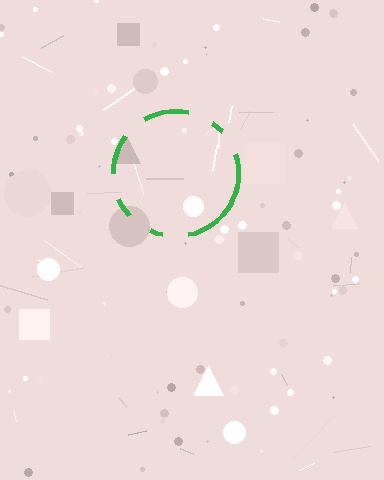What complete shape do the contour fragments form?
The contour fragments form a circle.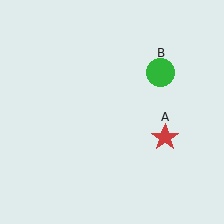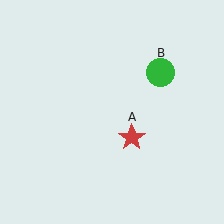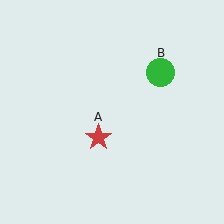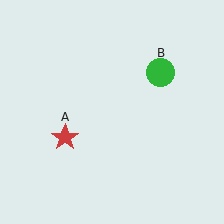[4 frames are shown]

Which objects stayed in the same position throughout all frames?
Green circle (object B) remained stationary.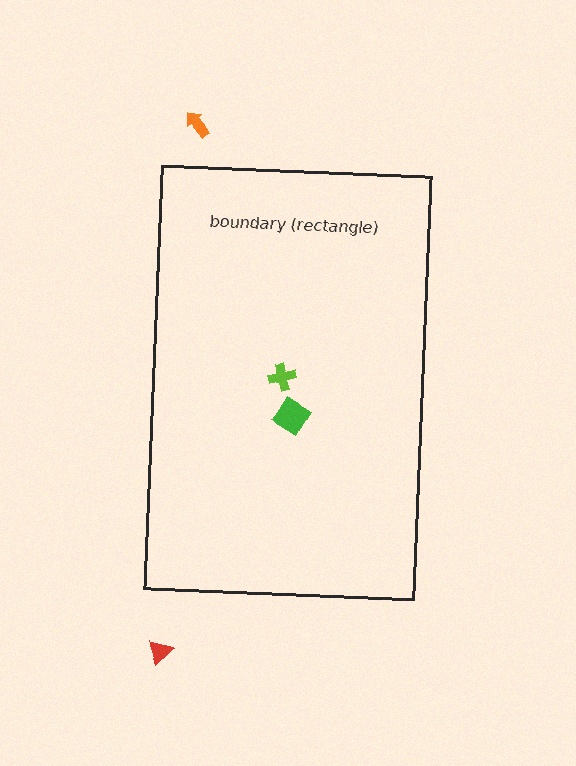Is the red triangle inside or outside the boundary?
Outside.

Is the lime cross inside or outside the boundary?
Inside.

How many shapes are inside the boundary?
2 inside, 2 outside.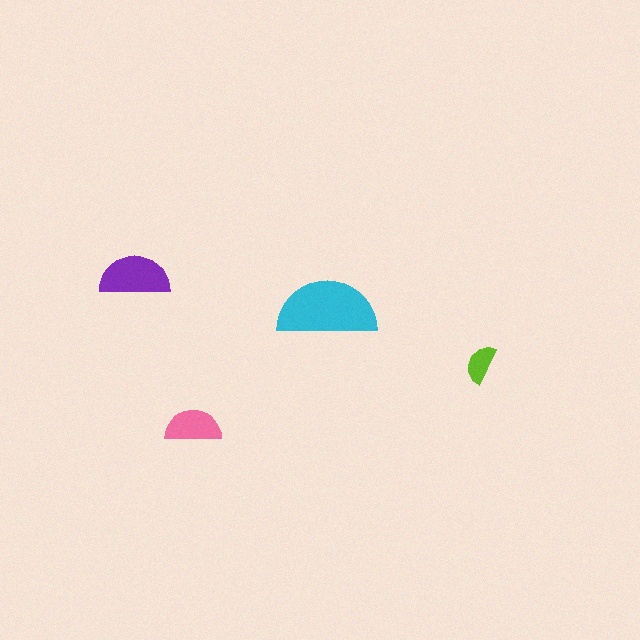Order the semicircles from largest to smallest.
the cyan one, the purple one, the pink one, the lime one.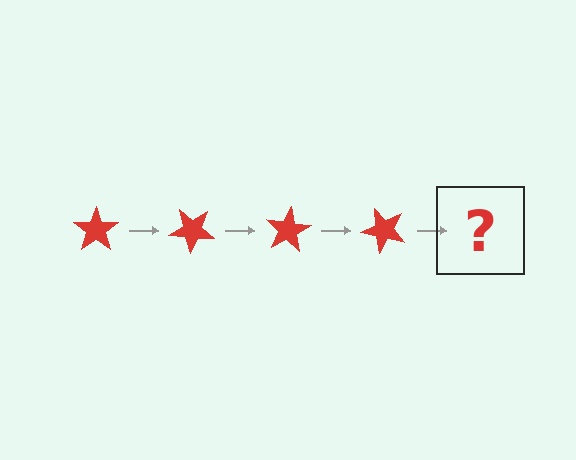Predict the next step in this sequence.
The next step is a red star rotated 160 degrees.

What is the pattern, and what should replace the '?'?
The pattern is that the star rotates 40 degrees each step. The '?' should be a red star rotated 160 degrees.